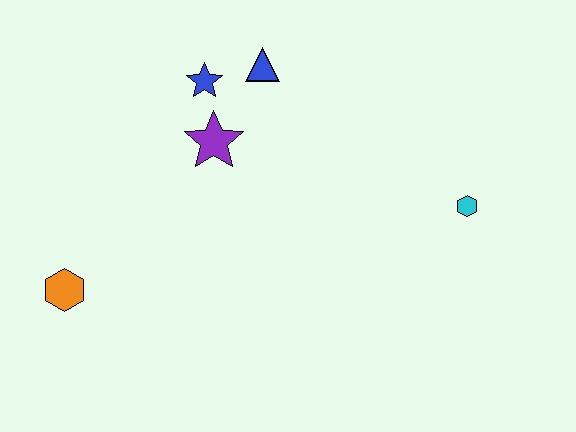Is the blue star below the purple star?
No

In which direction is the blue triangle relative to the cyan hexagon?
The blue triangle is to the left of the cyan hexagon.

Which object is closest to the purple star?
The blue star is closest to the purple star.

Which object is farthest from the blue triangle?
The orange hexagon is farthest from the blue triangle.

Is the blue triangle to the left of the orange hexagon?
No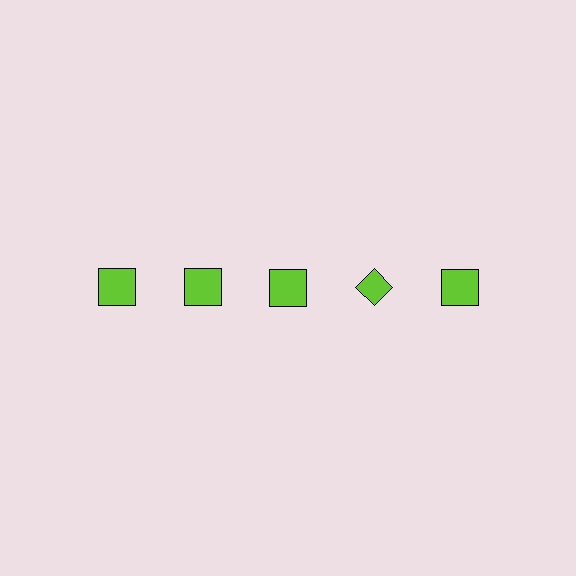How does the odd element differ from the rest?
It has a different shape: diamond instead of square.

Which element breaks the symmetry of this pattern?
The lime diamond in the top row, second from right column breaks the symmetry. All other shapes are lime squares.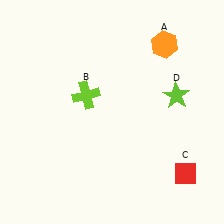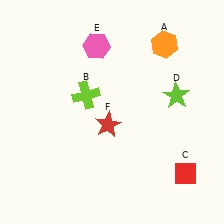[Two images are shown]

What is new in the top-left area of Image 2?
A pink hexagon (E) was added in the top-left area of Image 2.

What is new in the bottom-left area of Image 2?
A red star (F) was added in the bottom-left area of Image 2.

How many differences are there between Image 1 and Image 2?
There are 2 differences between the two images.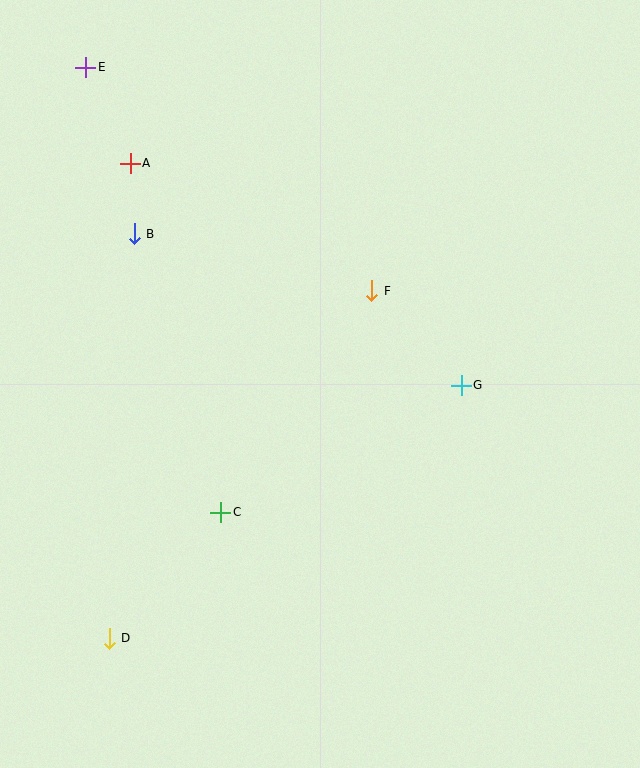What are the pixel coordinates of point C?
Point C is at (221, 512).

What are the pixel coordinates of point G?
Point G is at (461, 385).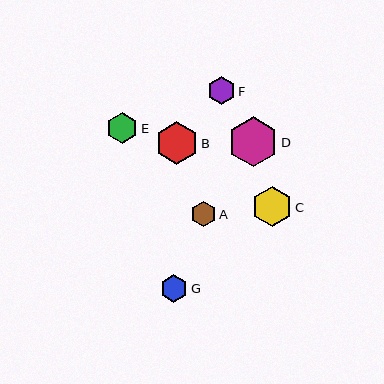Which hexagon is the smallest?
Hexagon A is the smallest with a size of approximately 25 pixels.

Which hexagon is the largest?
Hexagon D is the largest with a size of approximately 49 pixels.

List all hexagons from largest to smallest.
From largest to smallest: D, B, C, E, F, G, A.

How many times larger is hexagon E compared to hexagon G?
Hexagon E is approximately 1.1 times the size of hexagon G.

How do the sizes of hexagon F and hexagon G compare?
Hexagon F and hexagon G are approximately the same size.